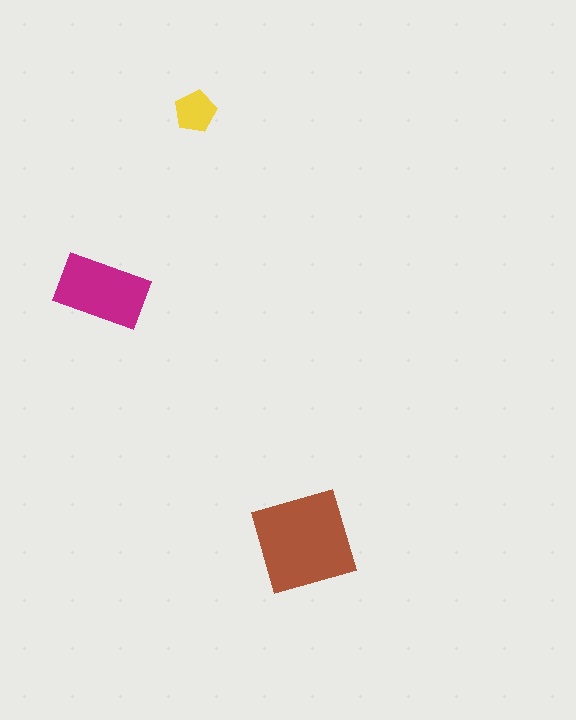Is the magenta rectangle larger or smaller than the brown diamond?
Smaller.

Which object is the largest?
The brown diamond.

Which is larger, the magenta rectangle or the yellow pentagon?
The magenta rectangle.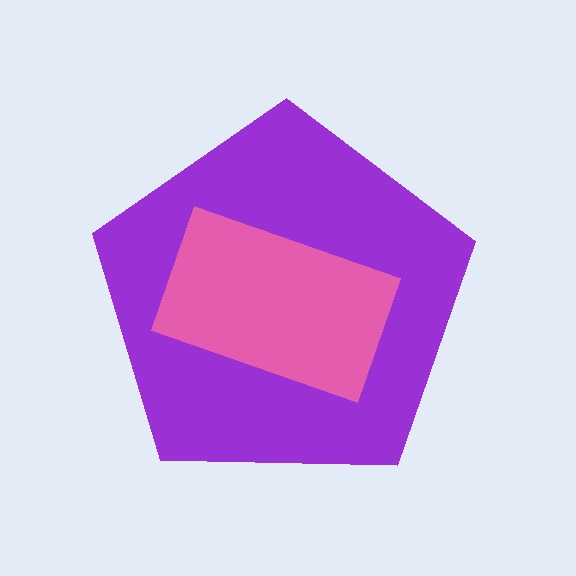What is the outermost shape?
The purple pentagon.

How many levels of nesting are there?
2.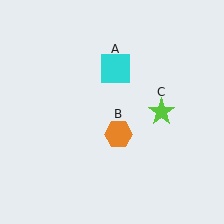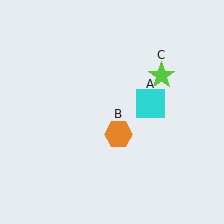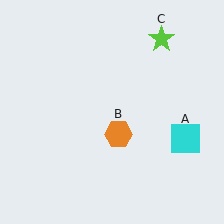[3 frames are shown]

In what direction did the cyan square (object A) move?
The cyan square (object A) moved down and to the right.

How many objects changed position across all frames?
2 objects changed position: cyan square (object A), lime star (object C).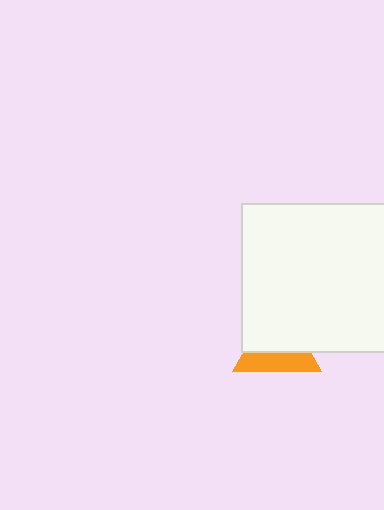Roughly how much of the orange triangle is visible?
A small part of it is visible (roughly 41%).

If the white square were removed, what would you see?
You would see the complete orange triangle.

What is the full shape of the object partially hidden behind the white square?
The partially hidden object is an orange triangle.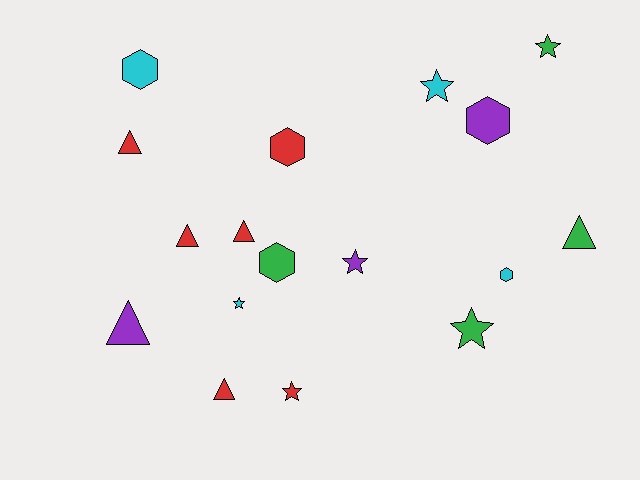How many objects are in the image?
There are 17 objects.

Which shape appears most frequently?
Triangle, with 6 objects.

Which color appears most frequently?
Red, with 6 objects.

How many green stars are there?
There are 2 green stars.